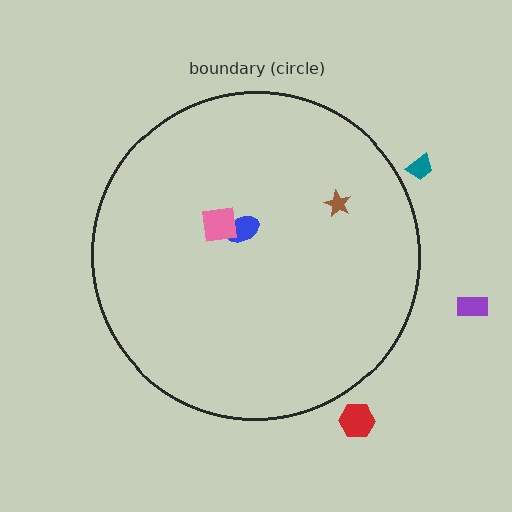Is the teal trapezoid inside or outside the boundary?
Outside.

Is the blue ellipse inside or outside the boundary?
Inside.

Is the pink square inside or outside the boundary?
Inside.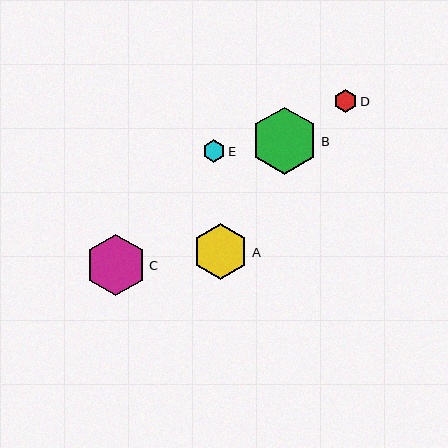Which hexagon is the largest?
Hexagon B is the largest with a size of approximately 67 pixels.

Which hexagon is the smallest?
Hexagon E is the smallest with a size of approximately 23 pixels.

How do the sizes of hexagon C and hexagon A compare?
Hexagon C and hexagon A are approximately the same size.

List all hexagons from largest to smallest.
From largest to smallest: B, C, A, D, E.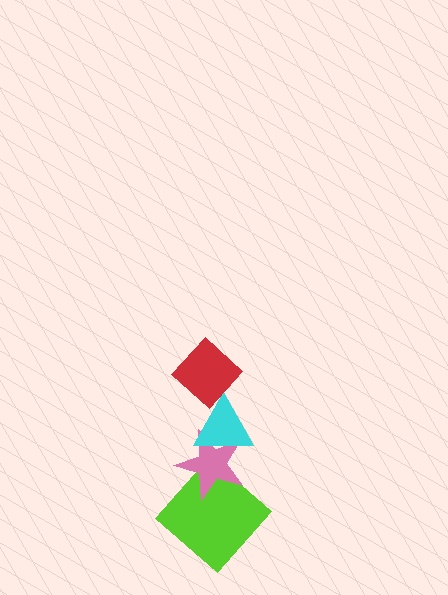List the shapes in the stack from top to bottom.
From top to bottom: the red diamond, the cyan triangle, the pink star, the lime diamond.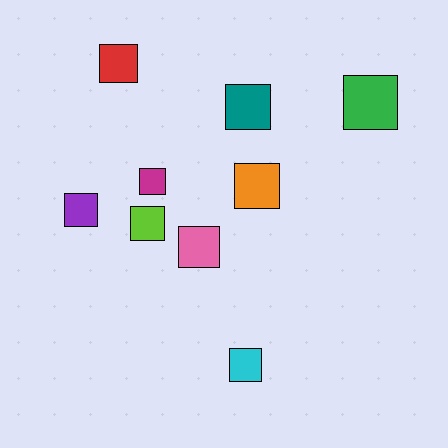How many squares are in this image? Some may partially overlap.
There are 9 squares.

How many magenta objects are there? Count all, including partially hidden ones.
There is 1 magenta object.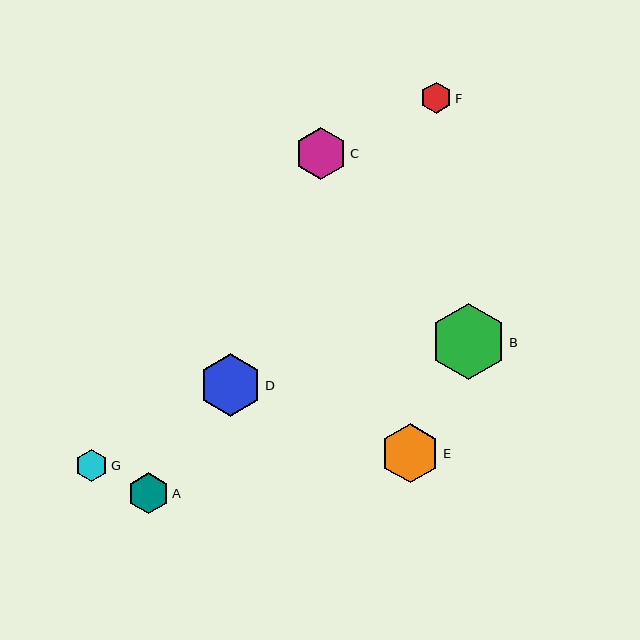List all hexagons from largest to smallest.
From largest to smallest: B, D, E, C, A, G, F.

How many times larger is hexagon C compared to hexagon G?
Hexagon C is approximately 1.6 times the size of hexagon G.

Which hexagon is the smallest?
Hexagon F is the smallest with a size of approximately 31 pixels.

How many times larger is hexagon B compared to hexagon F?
Hexagon B is approximately 2.4 times the size of hexagon F.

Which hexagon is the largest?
Hexagon B is the largest with a size of approximately 76 pixels.